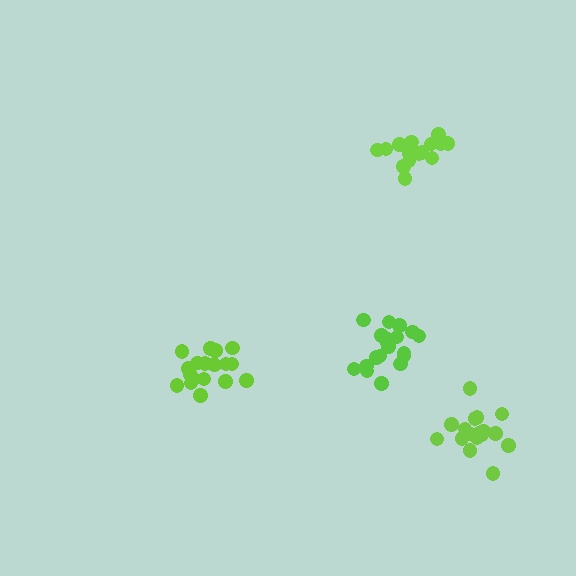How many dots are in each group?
Group 1: 19 dots, Group 2: 20 dots, Group 3: 18 dots, Group 4: 17 dots (74 total).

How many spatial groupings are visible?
There are 4 spatial groupings.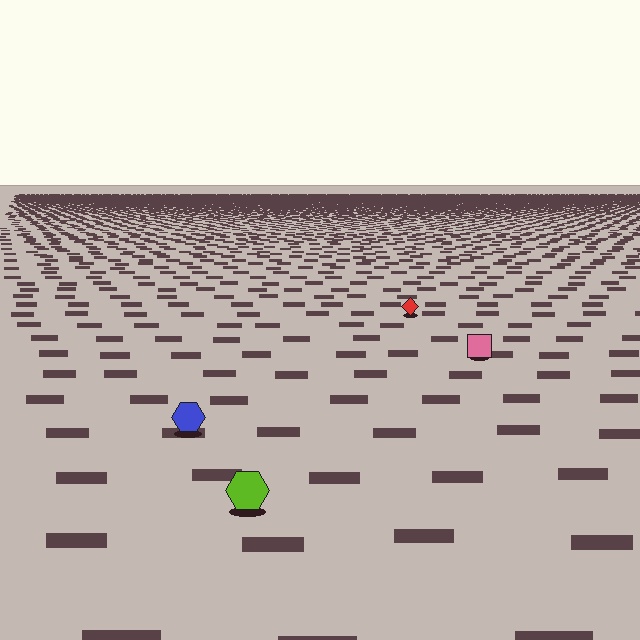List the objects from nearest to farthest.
From nearest to farthest: the lime hexagon, the blue hexagon, the pink square, the red diamond.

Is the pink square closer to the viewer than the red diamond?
Yes. The pink square is closer — you can tell from the texture gradient: the ground texture is coarser near it.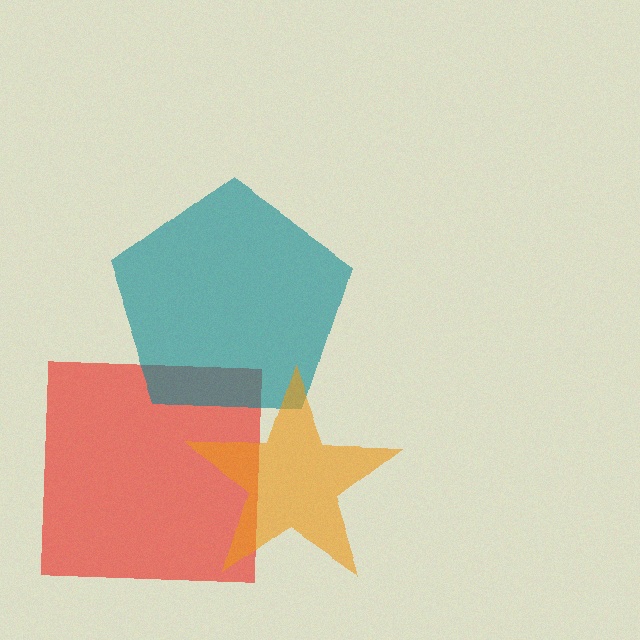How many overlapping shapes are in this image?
There are 3 overlapping shapes in the image.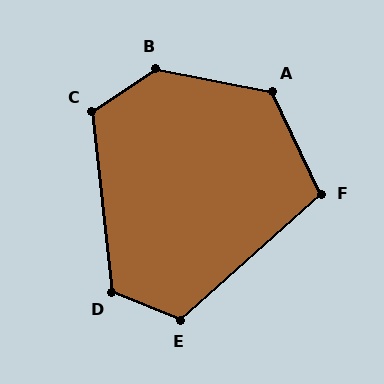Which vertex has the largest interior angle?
B, at approximately 135 degrees.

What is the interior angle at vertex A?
Approximately 126 degrees (obtuse).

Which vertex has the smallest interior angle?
F, at approximately 107 degrees.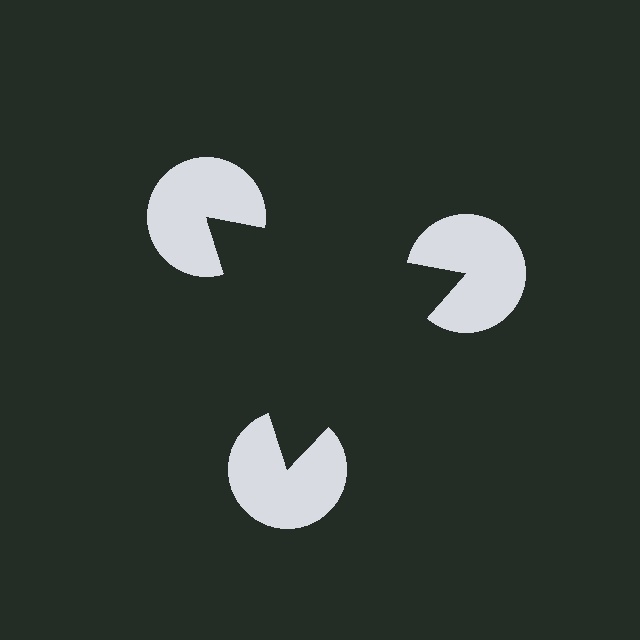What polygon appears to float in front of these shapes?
An illusory triangle — its edges are inferred from the aligned wedge cuts in the pac-man discs, not physically drawn.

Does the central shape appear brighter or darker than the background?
It typically appears slightly darker than the background, even though no actual brightness change is drawn.